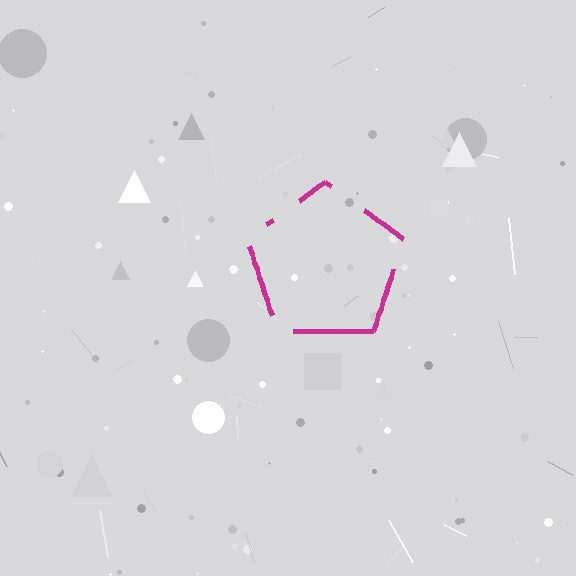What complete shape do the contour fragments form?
The contour fragments form a pentagon.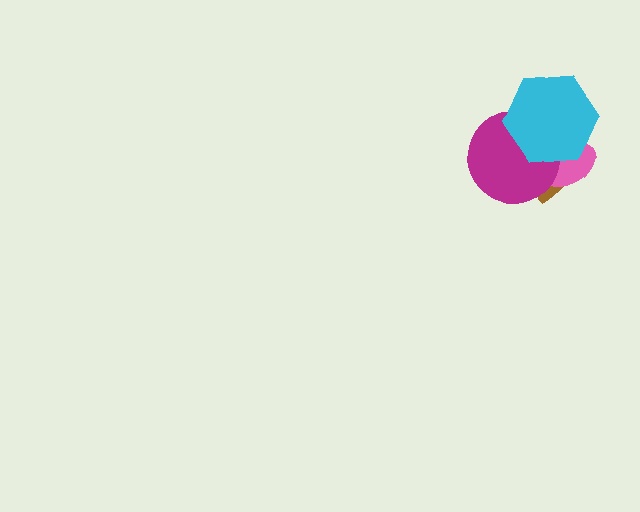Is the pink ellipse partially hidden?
Yes, it is partially covered by another shape.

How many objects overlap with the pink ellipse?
3 objects overlap with the pink ellipse.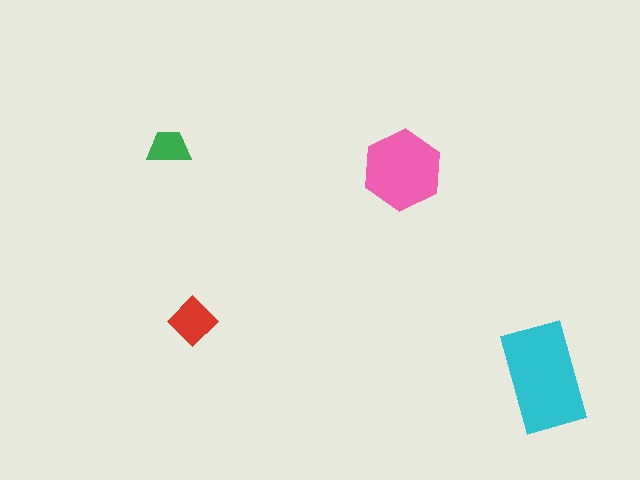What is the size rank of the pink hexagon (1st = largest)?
2nd.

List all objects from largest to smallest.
The cyan rectangle, the pink hexagon, the red diamond, the green trapezoid.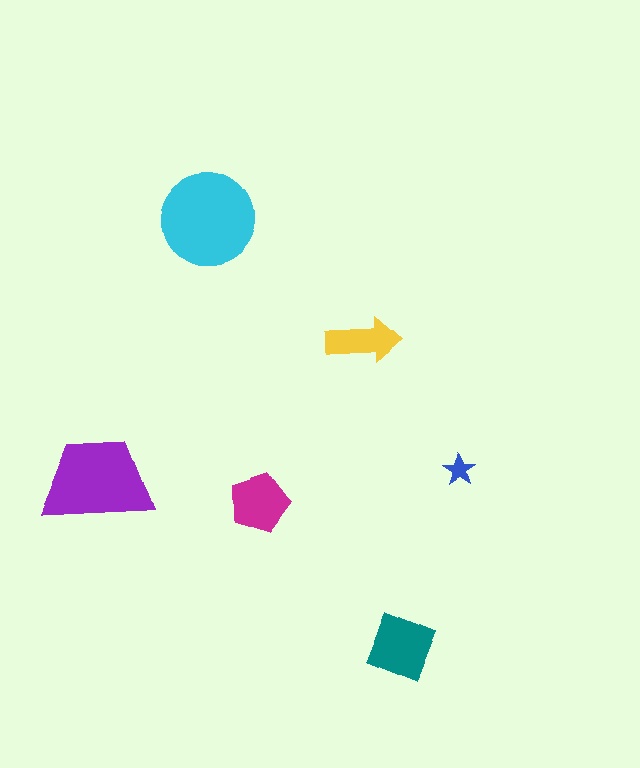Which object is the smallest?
The blue star.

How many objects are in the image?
There are 6 objects in the image.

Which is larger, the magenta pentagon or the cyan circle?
The cyan circle.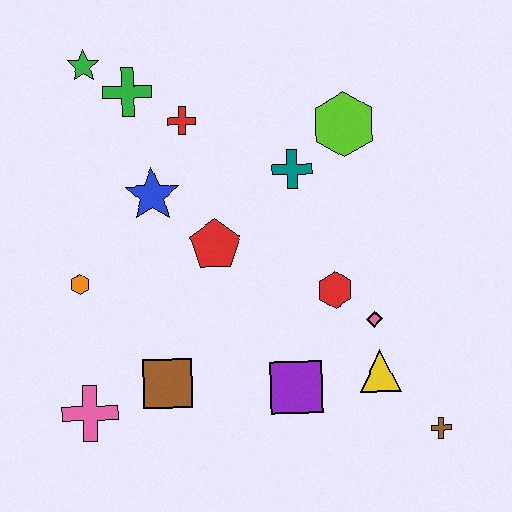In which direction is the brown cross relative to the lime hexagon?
The brown cross is below the lime hexagon.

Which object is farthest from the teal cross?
The pink cross is farthest from the teal cross.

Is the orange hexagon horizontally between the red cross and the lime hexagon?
No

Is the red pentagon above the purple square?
Yes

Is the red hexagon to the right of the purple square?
Yes